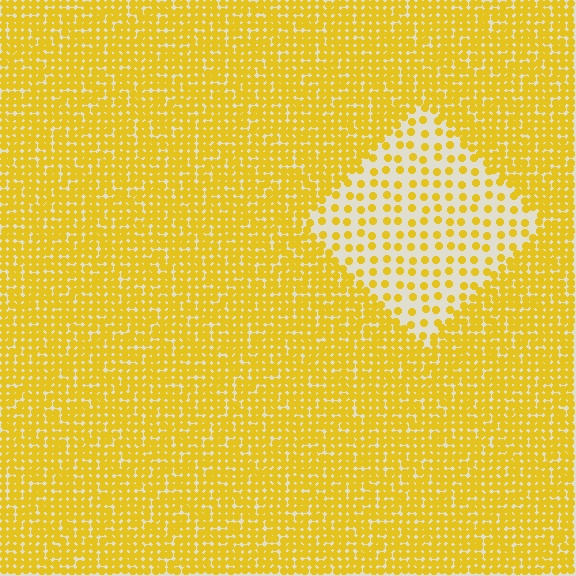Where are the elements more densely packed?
The elements are more densely packed outside the diamond boundary.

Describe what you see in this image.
The image contains small yellow elements arranged at two different densities. A diamond-shaped region is visible where the elements are less densely packed than the surrounding area.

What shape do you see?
I see a diamond.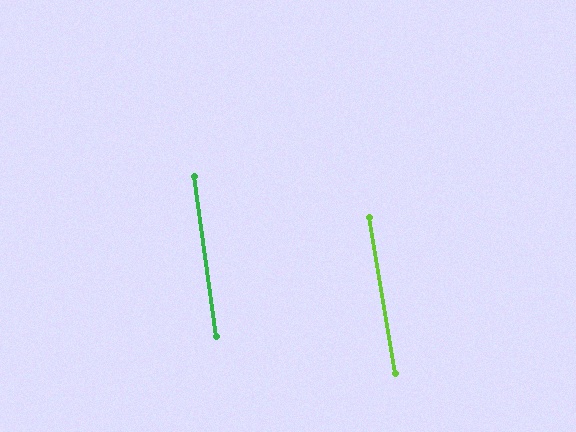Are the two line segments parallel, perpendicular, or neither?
Parallel — their directions differ by only 1.6°.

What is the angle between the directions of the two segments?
Approximately 2 degrees.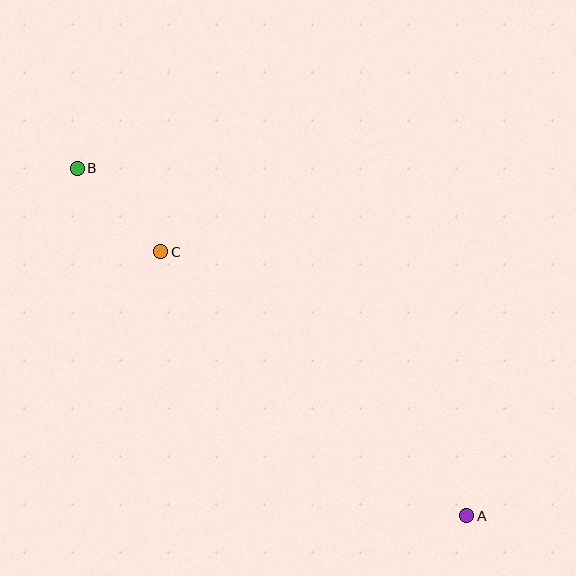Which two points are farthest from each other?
Points A and B are farthest from each other.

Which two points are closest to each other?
Points B and C are closest to each other.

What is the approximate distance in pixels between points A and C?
The distance between A and C is approximately 404 pixels.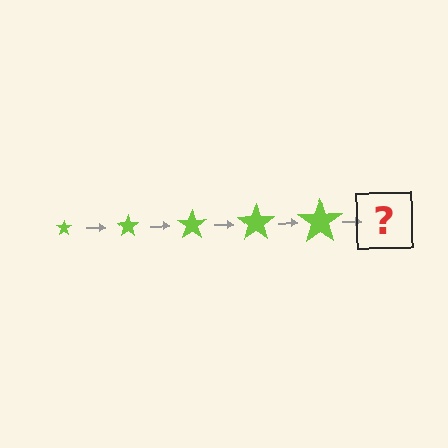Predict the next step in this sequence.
The next step is a lime star, larger than the previous one.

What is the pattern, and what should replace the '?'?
The pattern is that the star gets progressively larger each step. The '?' should be a lime star, larger than the previous one.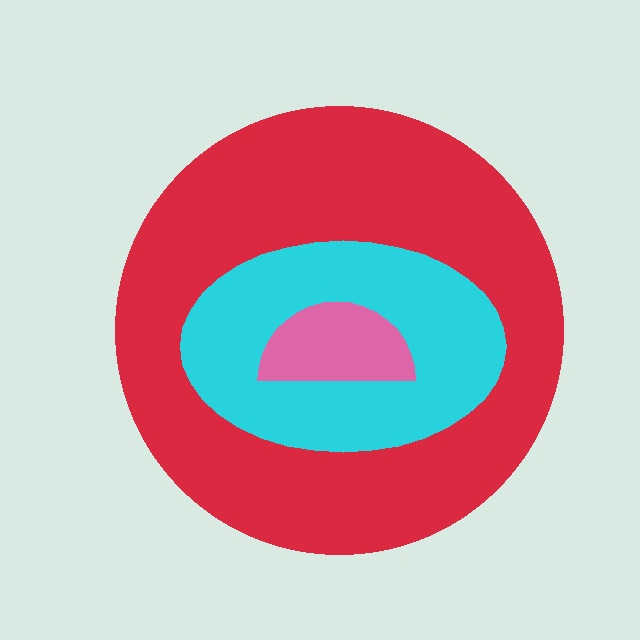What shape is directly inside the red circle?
The cyan ellipse.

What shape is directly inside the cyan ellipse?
The pink semicircle.